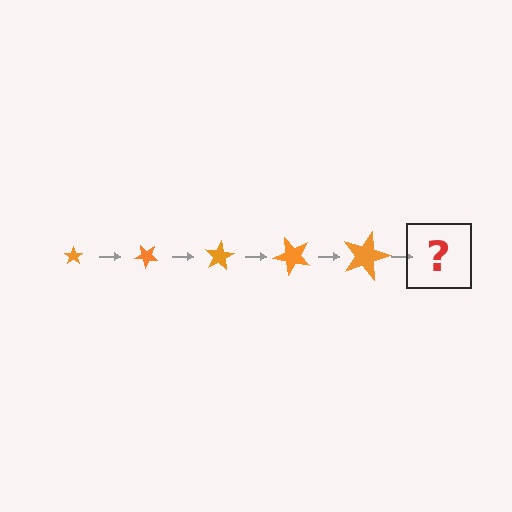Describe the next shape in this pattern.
It should be a star, larger than the previous one and rotated 200 degrees from the start.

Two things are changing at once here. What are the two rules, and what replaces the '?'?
The two rules are that the star grows larger each step and it rotates 40 degrees each step. The '?' should be a star, larger than the previous one and rotated 200 degrees from the start.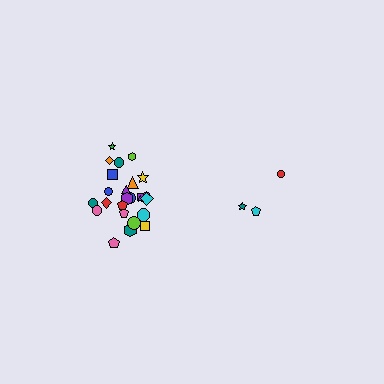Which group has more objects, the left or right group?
The left group.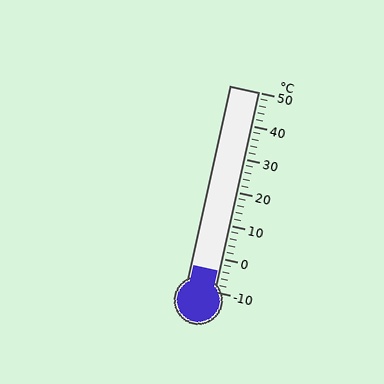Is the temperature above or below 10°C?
The temperature is below 10°C.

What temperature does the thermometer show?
The thermometer shows approximately -4°C.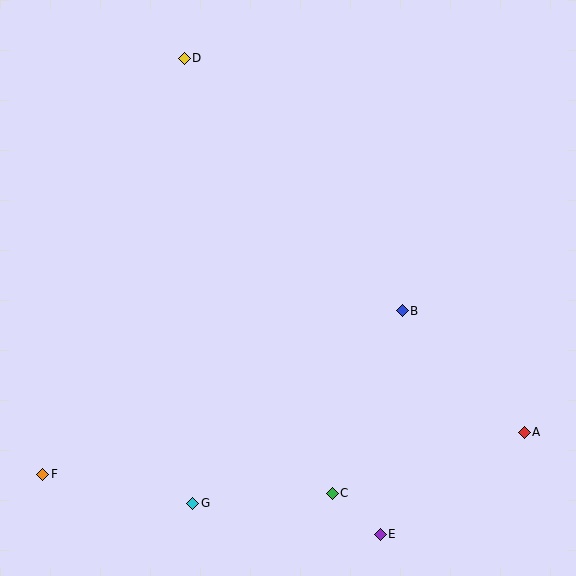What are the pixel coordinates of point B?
Point B is at (402, 311).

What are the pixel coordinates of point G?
Point G is at (192, 503).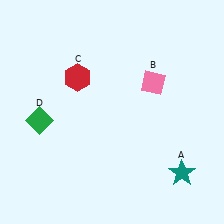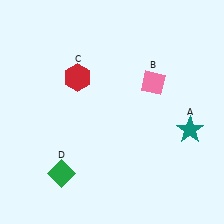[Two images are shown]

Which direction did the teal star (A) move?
The teal star (A) moved up.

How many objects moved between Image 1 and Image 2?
2 objects moved between the two images.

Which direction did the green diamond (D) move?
The green diamond (D) moved down.